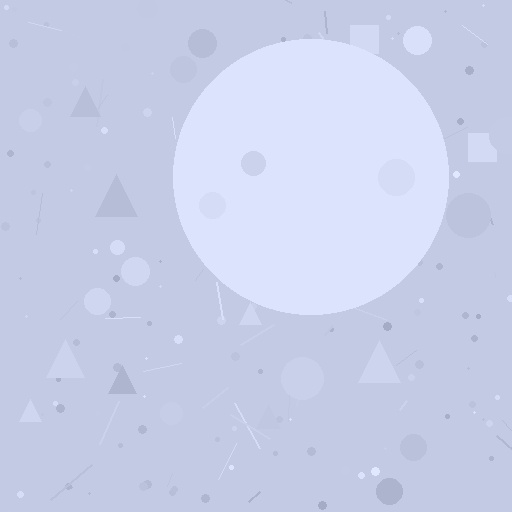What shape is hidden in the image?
A circle is hidden in the image.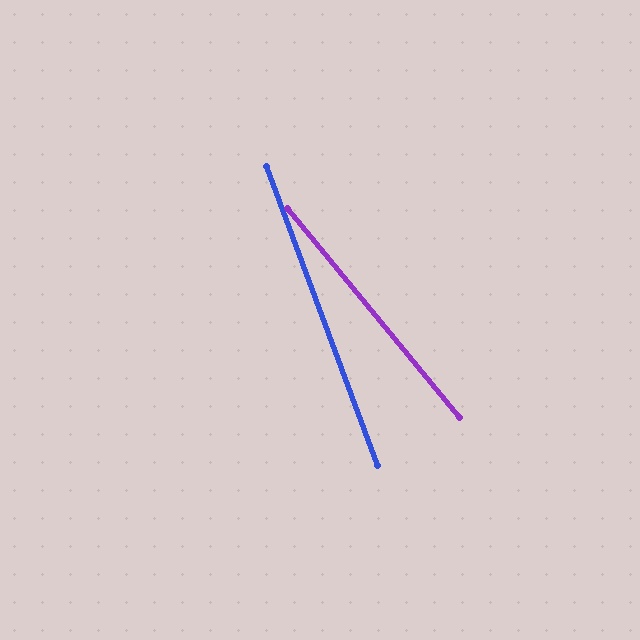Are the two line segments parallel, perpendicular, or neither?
Neither parallel nor perpendicular — they differ by about 19°.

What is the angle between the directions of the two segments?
Approximately 19 degrees.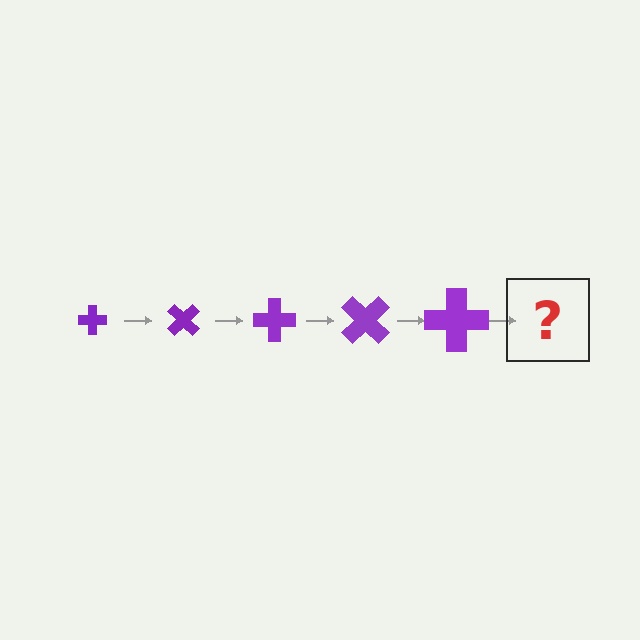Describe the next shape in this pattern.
It should be a cross, larger than the previous one and rotated 225 degrees from the start.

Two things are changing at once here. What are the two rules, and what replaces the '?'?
The two rules are that the cross grows larger each step and it rotates 45 degrees each step. The '?' should be a cross, larger than the previous one and rotated 225 degrees from the start.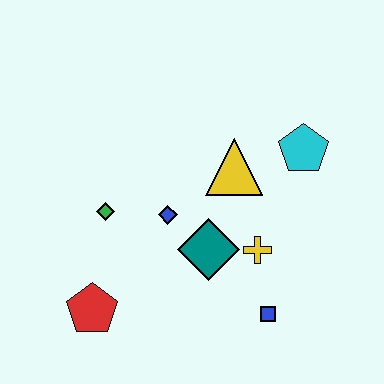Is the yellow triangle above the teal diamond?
Yes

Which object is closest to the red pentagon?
The green diamond is closest to the red pentagon.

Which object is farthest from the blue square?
The green diamond is farthest from the blue square.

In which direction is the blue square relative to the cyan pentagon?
The blue square is below the cyan pentagon.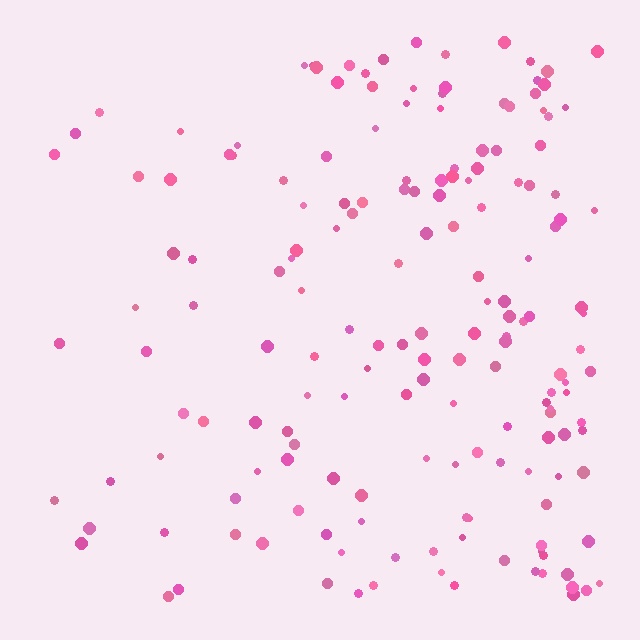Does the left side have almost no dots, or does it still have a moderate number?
Still a moderate number, just noticeably fewer than the right.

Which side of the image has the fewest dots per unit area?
The left.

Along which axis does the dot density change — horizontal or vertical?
Horizontal.